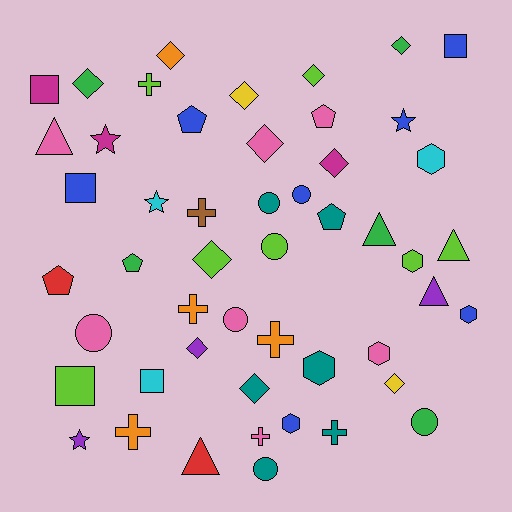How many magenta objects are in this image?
There are 3 magenta objects.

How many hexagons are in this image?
There are 6 hexagons.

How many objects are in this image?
There are 50 objects.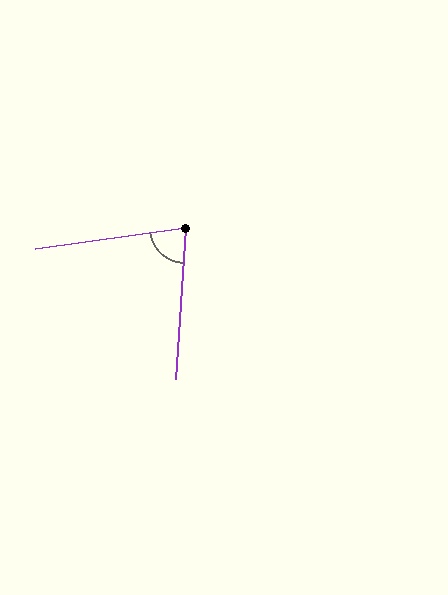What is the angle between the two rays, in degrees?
Approximately 78 degrees.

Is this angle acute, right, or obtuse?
It is acute.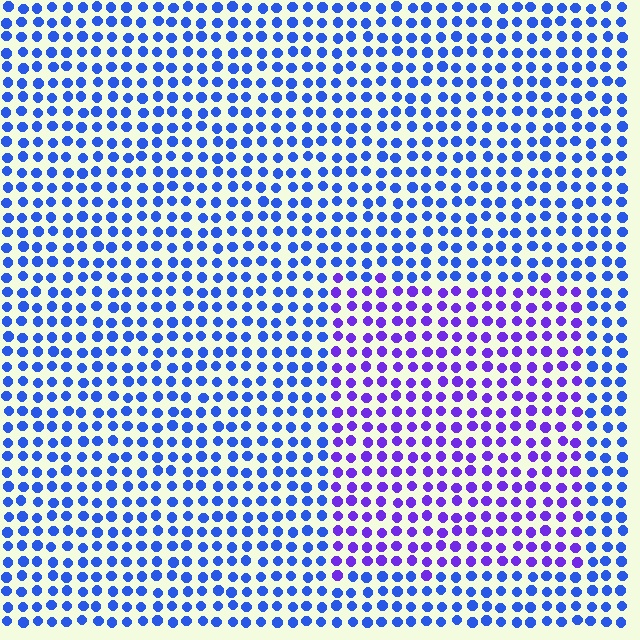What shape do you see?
I see a rectangle.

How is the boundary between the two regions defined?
The boundary is defined purely by a slight shift in hue (about 38 degrees). Spacing, size, and orientation are identical on both sides.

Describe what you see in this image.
The image is filled with small blue elements in a uniform arrangement. A rectangle-shaped region is visible where the elements are tinted to a slightly different hue, forming a subtle color boundary.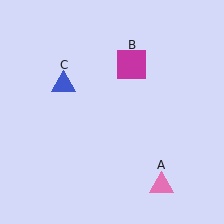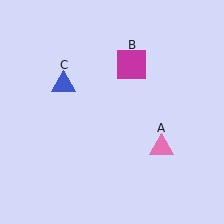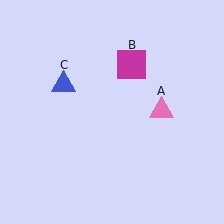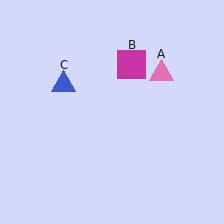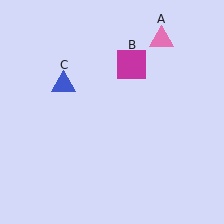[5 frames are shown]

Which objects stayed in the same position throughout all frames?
Magenta square (object B) and blue triangle (object C) remained stationary.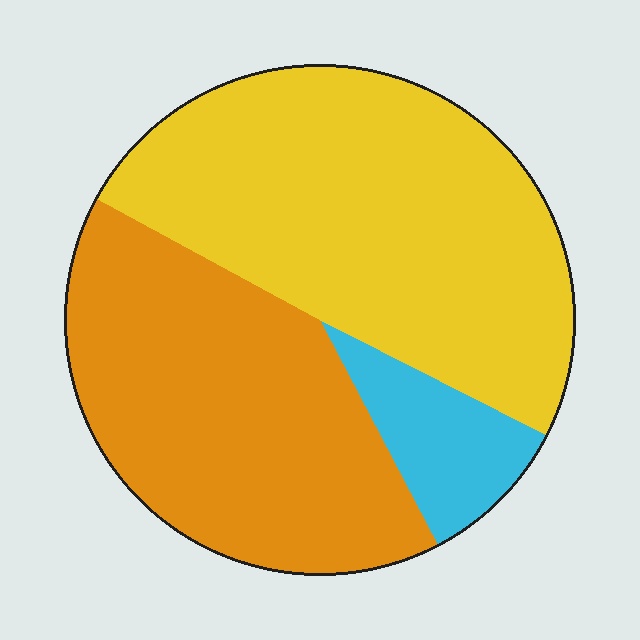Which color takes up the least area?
Cyan, at roughly 10%.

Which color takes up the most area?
Yellow, at roughly 50%.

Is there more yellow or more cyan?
Yellow.